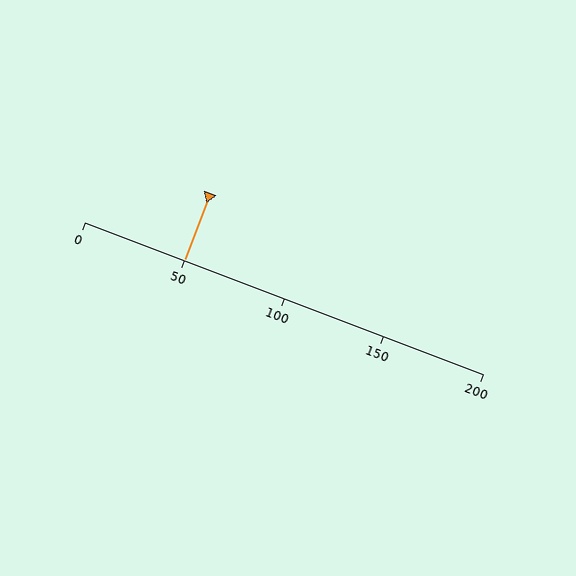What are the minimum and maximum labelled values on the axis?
The axis runs from 0 to 200.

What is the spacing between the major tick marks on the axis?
The major ticks are spaced 50 apart.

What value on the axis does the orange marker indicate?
The marker indicates approximately 50.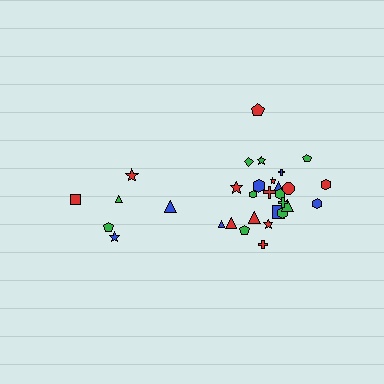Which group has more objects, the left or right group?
The right group.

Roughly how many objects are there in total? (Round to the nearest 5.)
Roughly 30 objects in total.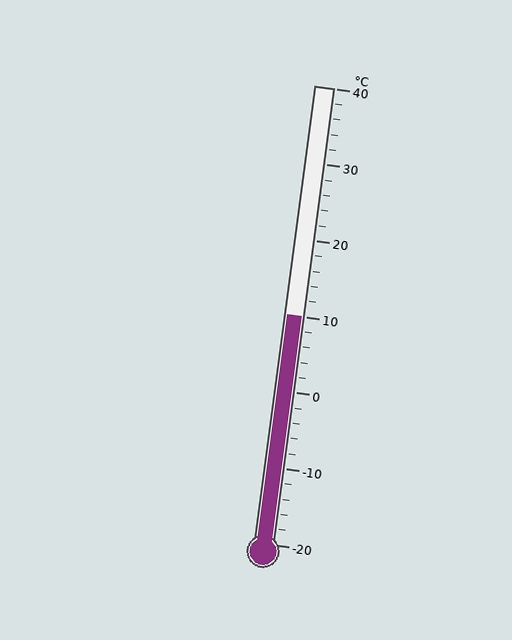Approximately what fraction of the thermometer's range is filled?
The thermometer is filled to approximately 50% of its range.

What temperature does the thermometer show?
The thermometer shows approximately 10°C.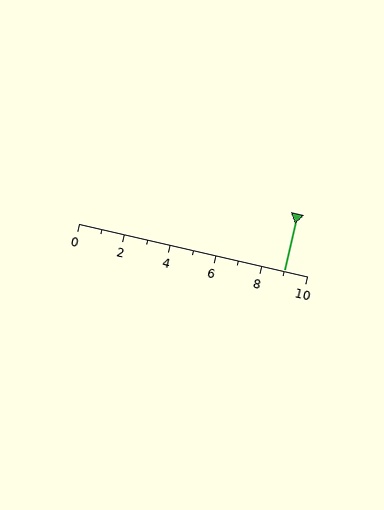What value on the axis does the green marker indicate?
The marker indicates approximately 9.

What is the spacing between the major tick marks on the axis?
The major ticks are spaced 2 apart.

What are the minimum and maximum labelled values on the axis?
The axis runs from 0 to 10.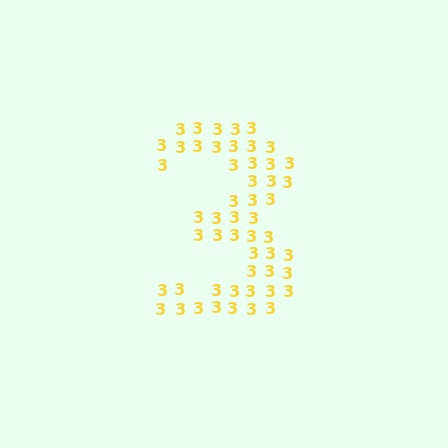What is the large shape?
The large shape is the digit 3.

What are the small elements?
The small elements are digit 3's.